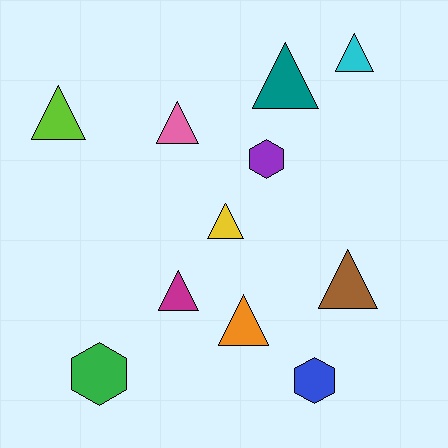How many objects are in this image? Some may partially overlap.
There are 11 objects.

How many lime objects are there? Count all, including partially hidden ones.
There is 1 lime object.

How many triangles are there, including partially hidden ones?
There are 8 triangles.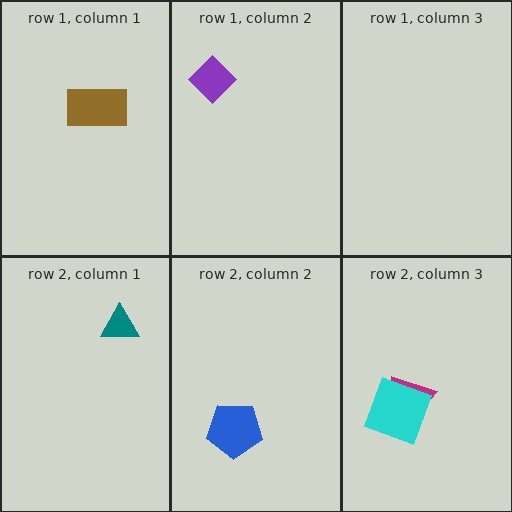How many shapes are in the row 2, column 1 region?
1.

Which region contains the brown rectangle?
The row 1, column 1 region.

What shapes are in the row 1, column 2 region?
The purple diamond.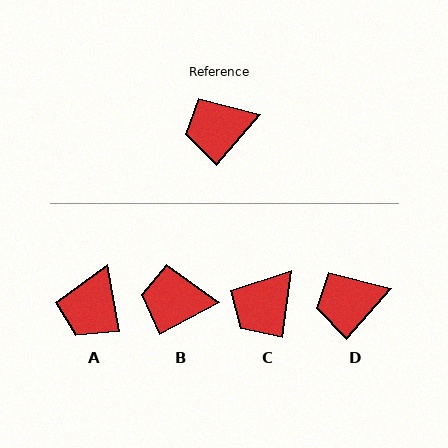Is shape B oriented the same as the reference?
No, it is off by about 21 degrees.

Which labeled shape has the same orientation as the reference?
D.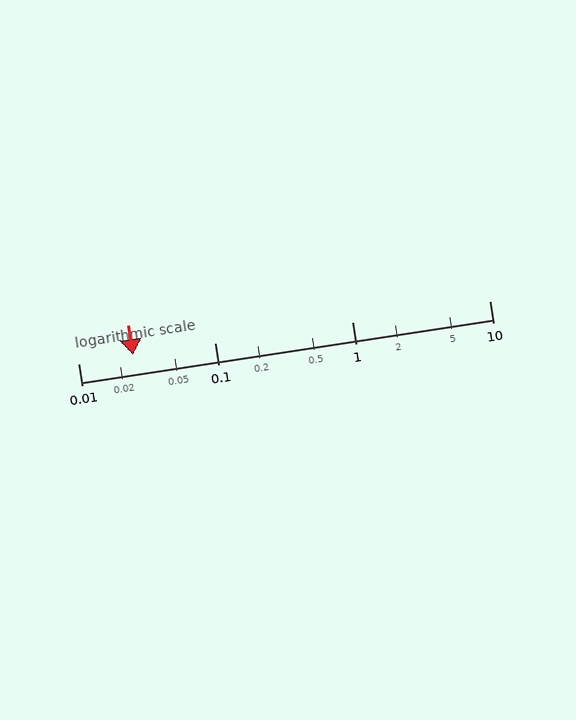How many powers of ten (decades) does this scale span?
The scale spans 3 decades, from 0.01 to 10.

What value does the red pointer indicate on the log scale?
The pointer indicates approximately 0.025.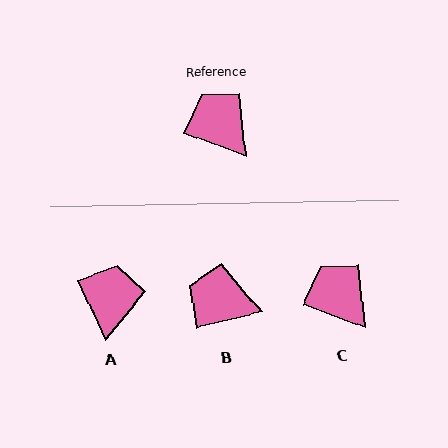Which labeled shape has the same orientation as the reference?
C.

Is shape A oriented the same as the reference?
No, it is off by about 46 degrees.